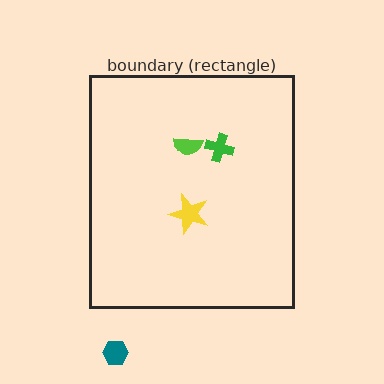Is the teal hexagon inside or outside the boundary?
Outside.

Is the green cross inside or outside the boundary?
Inside.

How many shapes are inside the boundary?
3 inside, 1 outside.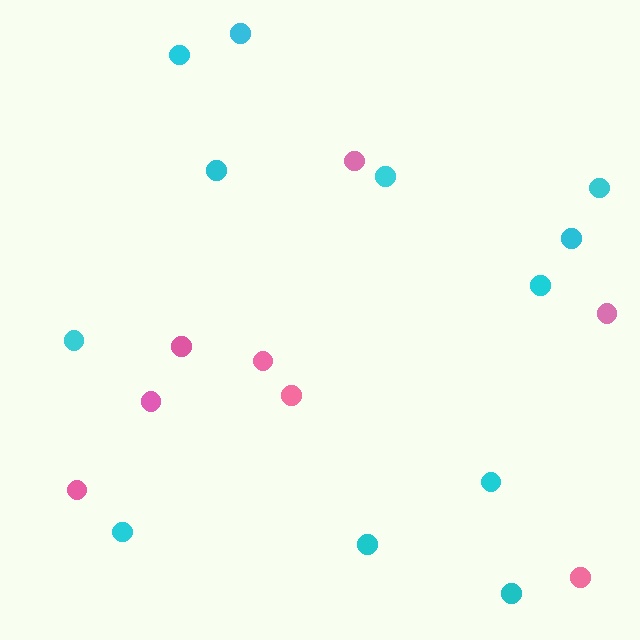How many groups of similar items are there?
There are 2 groups: one group of pink circles (8) and one group of cyan circles (12).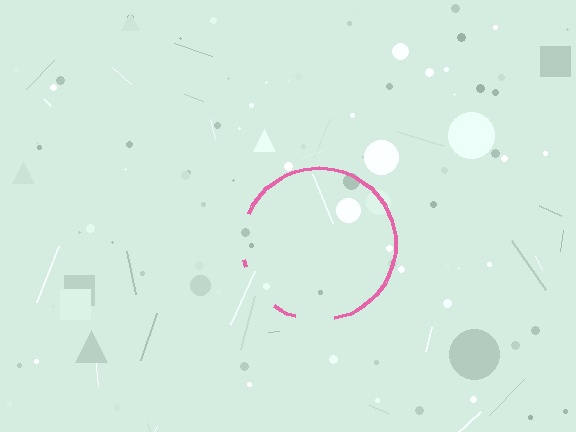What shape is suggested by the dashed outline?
The dashed outline suggests a circle.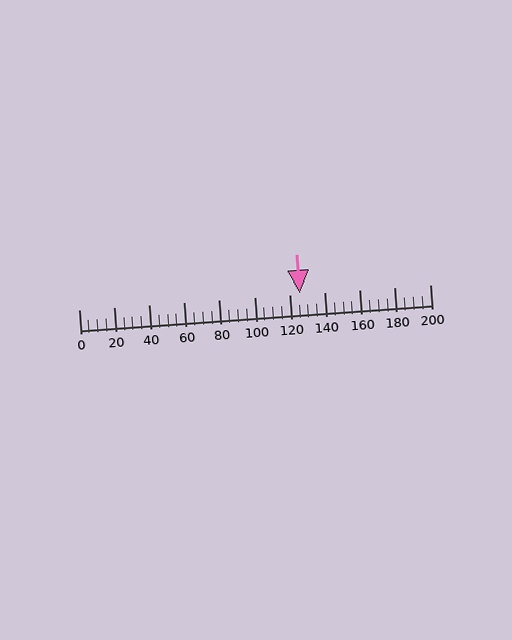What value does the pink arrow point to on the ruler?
The pink arrow points to approximately 126.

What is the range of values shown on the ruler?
The ruler shows values from 0 to 200.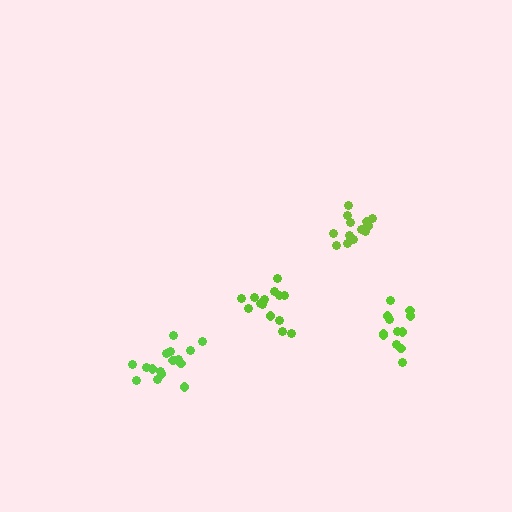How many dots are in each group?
Group 1: 12 dots, Group 2: 14 dots, Group 3: 13 dots, Group 4: 16 dots (55 total).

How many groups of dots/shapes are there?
There are 4 groups.